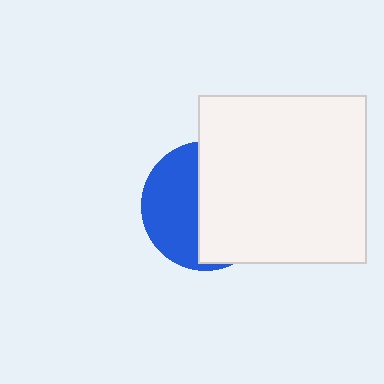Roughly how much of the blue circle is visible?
A small part of it is visible (roughly 44%).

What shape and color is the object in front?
The object in front is a white square.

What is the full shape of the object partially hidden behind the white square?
The partially hidden object is a blue circle.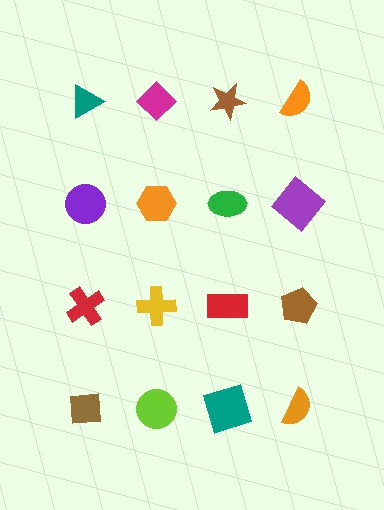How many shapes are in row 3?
4 shapes.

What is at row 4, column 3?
A teal square.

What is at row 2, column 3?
A green ellipse.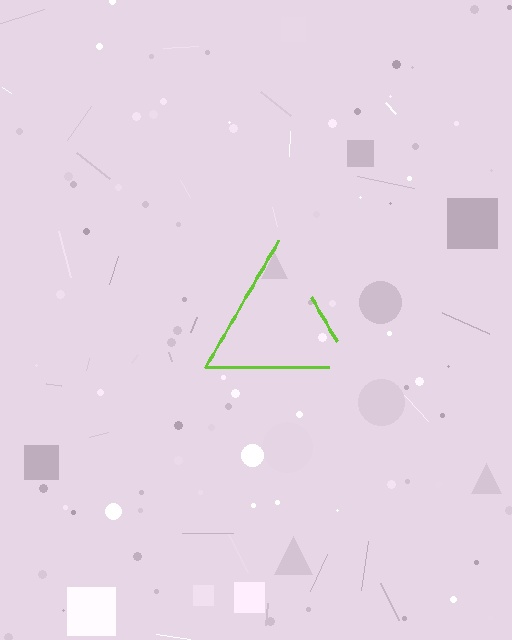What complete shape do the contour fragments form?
The contour fragments form a triangle.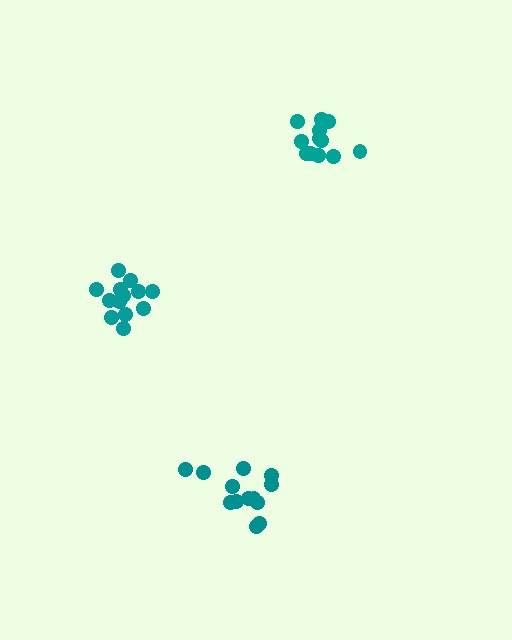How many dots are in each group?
Group 1: 13 dots, Group 2: 12 dots, Group 3: 13 dots (38 total).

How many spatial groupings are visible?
There are 3 spatial groupings.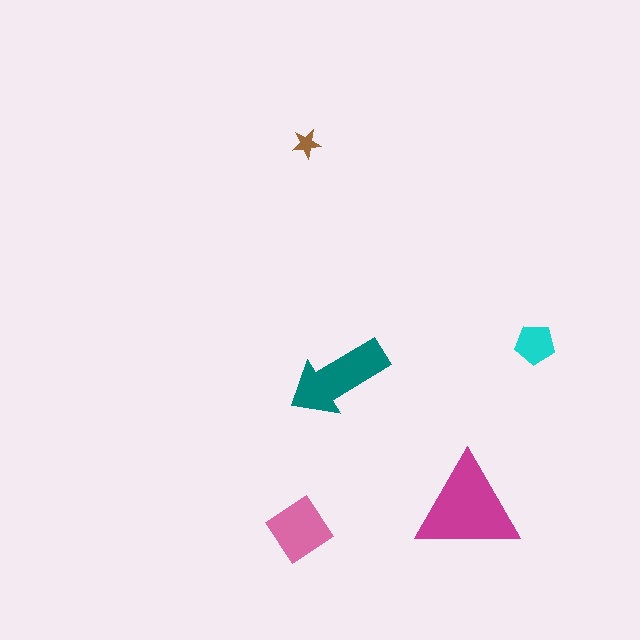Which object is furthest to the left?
The pink diamond is leftmost.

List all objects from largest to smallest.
The magenta triangle, the teal arrow, the pink diamond, the cyan pentagon, the brown star.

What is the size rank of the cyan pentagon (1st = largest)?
4th.